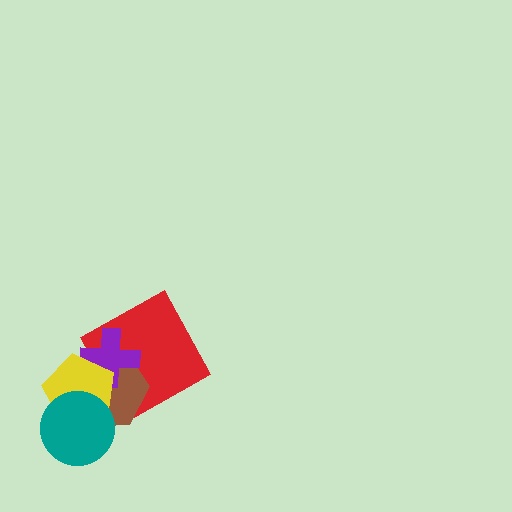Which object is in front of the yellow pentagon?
The teal circle is in front of the yellow pentagon.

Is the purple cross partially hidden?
Yes, it is partially covered by another shape.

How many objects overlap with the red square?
3 objects overlap with the red square.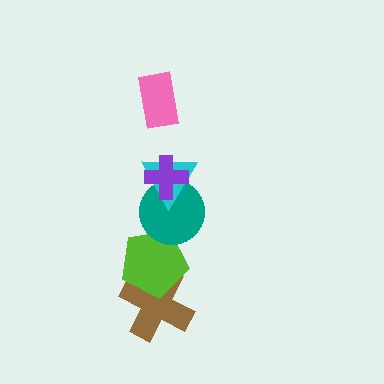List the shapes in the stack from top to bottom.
From top to bottom: the pink rectangle, the purple cross, the cyan triangle, the teal circle, the lime pentagon, the brown cross.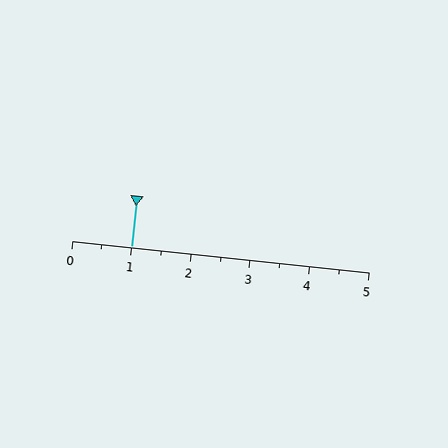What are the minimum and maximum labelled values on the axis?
The axis runs from 0 to 5.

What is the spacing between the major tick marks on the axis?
The major ticks are spaced 1 apart.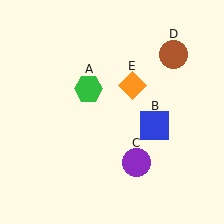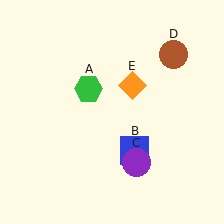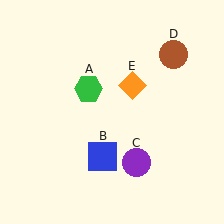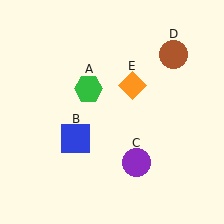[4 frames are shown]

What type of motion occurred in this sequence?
The blue square (object B) rotated clockwise around the center of the scene.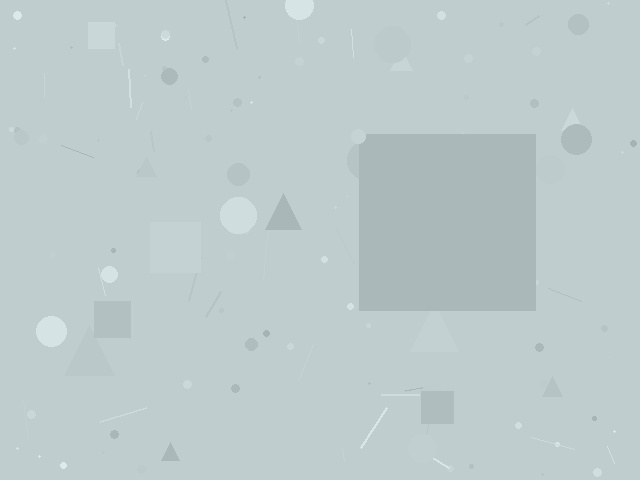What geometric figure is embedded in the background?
A square is embedded in the background.